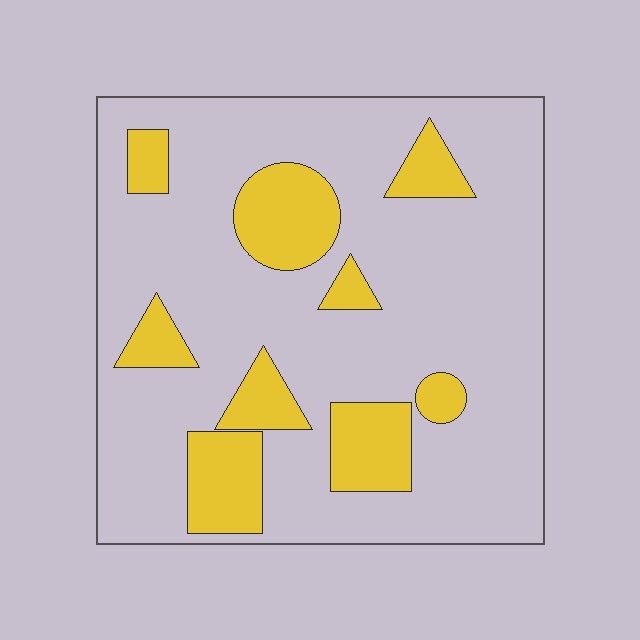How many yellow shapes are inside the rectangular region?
9.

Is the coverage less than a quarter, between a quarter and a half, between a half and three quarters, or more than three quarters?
Less than a quarter.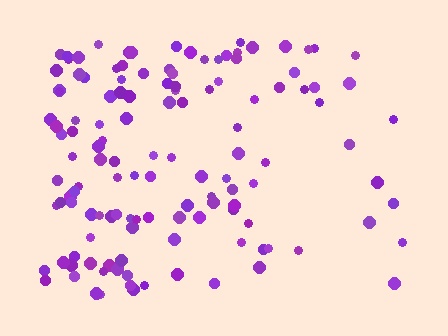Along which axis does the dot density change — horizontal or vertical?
Horizontal.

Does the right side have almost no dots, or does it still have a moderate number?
Still a moderate number, just noticeably fewer than the left.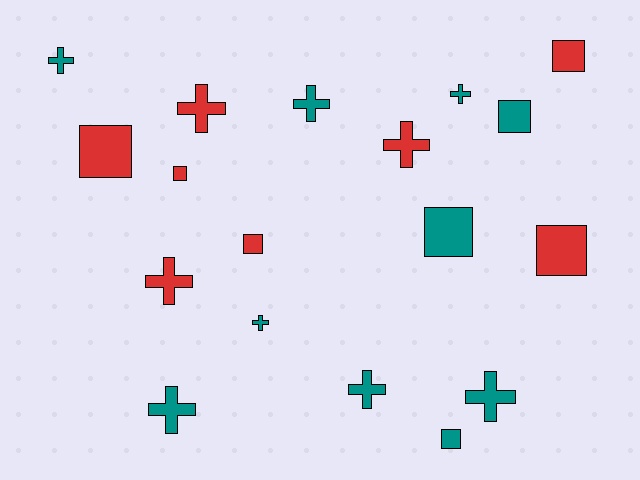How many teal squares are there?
There are 3 teal squares.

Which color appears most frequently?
Teal, with 10 objects.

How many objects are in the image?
There are 18 objects.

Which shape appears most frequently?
Cross, with 10 objects.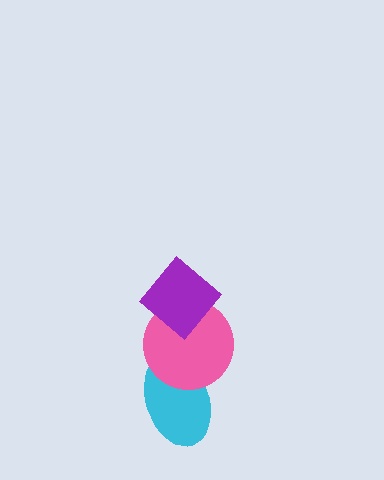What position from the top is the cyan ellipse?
The cyan ellipse is 3rd from the top.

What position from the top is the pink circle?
The pink circle is 2nd from the top.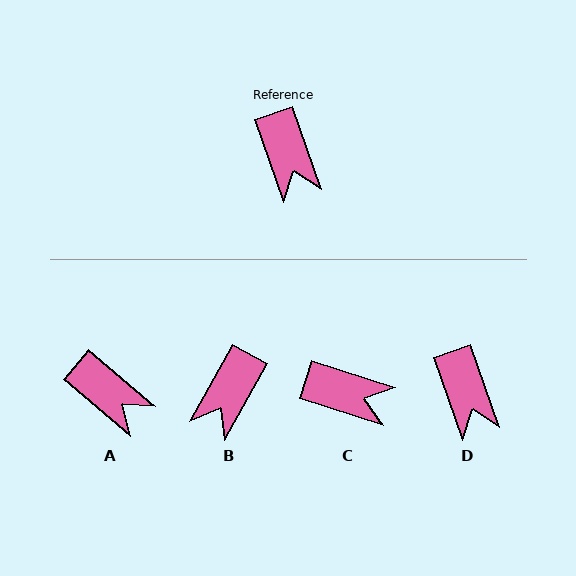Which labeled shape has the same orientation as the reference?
D.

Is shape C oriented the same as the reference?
No, it is off by about 53 degrees.